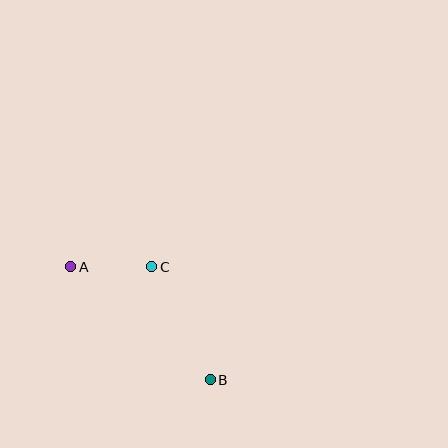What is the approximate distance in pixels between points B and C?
The distance between B and C is approximately 127 pixels.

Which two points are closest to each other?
Points A and C are closest to each other.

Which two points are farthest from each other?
Points A and B are farthest from each other.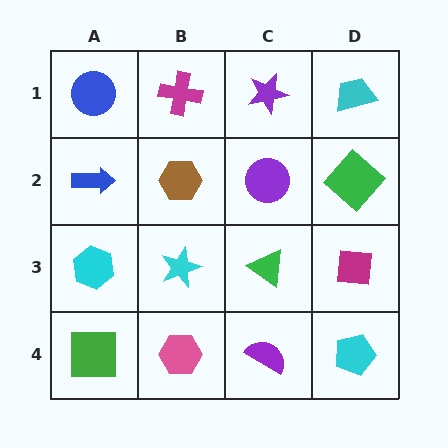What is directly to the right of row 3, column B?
A green triangle.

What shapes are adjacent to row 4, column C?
A green triangle (row 3, column C), a pink hexagon (row 4, column B), a cyan pentagon (row 4, column D).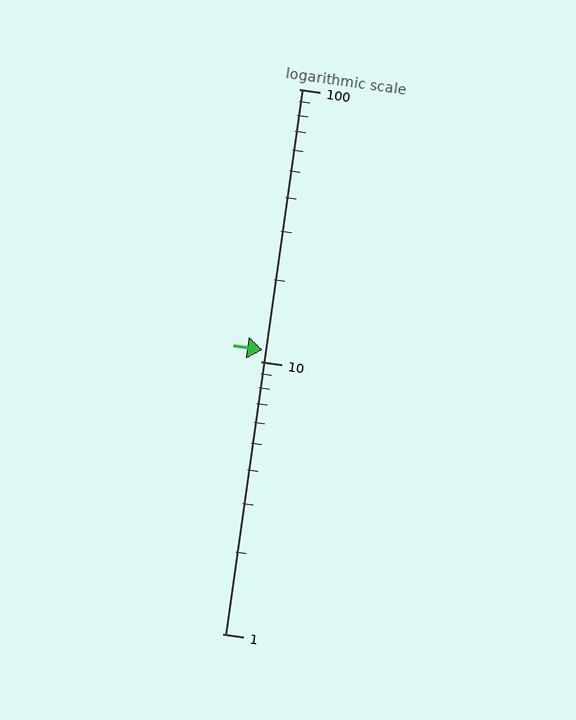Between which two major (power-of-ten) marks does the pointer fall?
The pointer is between 10 and 100.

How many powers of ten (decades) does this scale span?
The scale spans 2 decades, from 1 to 100.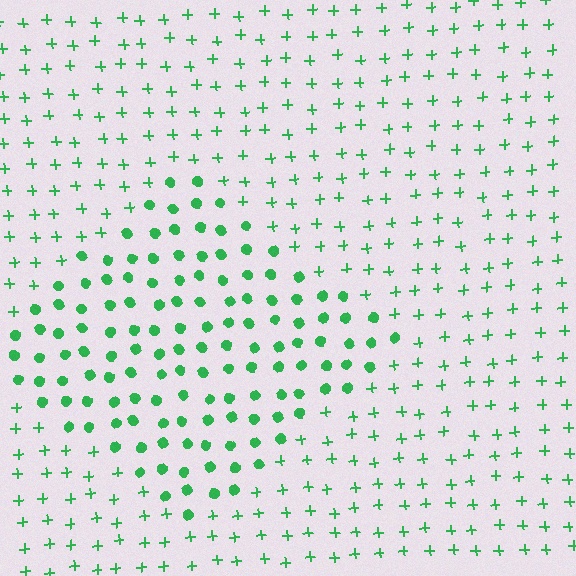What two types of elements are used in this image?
The image uses circles inside the diamond region and plus signs outside it.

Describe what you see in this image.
The image is filled with small green elements arranged in a uniform grid. A diamond-shaped region contains circles, while the surrounding area contains plus signs. The boundary is defined purely by the change in element shape.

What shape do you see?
I see a diamond.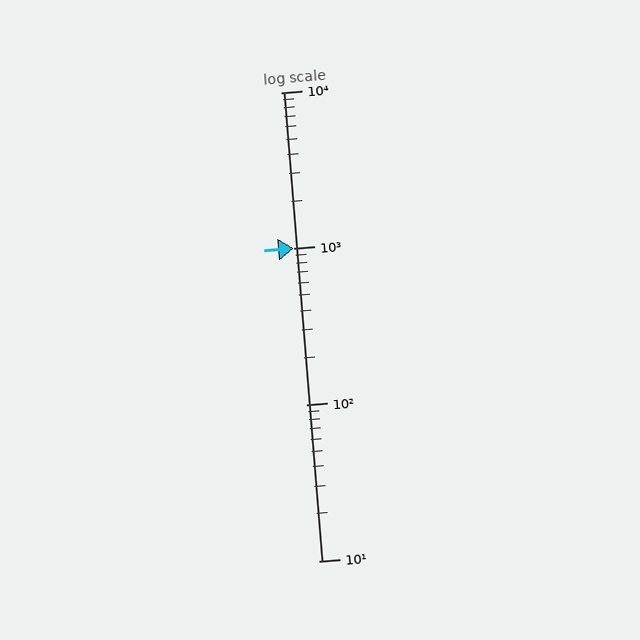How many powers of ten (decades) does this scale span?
The scale spans 3 decades, from 10 to 10000.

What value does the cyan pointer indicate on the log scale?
The pointer indicates approximately 1000.